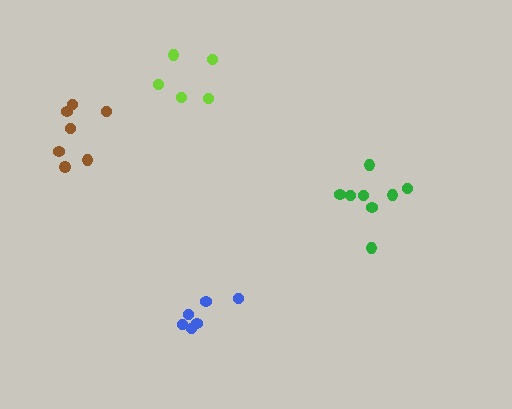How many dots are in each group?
Group 1: 8 dots, Group 2: 7 dots, Group 3: 5 dots, Group 4: 6 dots (26 total).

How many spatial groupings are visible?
There are 4 spatial groupings.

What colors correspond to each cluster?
The clusters are colored: green, brown, lime, blue.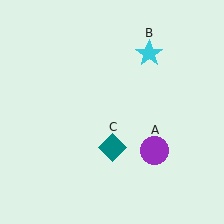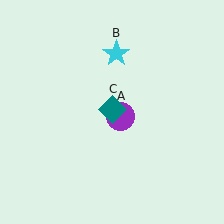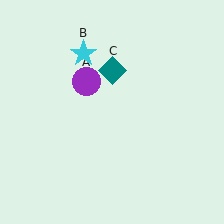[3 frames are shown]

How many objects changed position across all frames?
3 objects changed position: purple circle (object A), cyan star (object B), teal diamond (object C).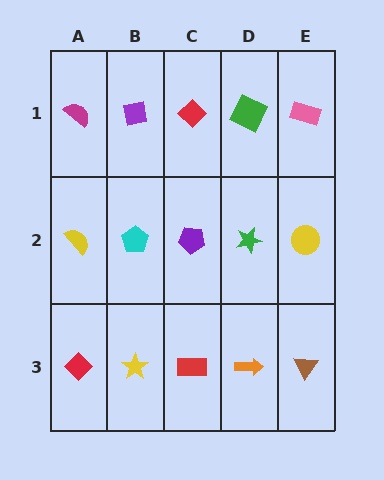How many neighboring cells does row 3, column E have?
2.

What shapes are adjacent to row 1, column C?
A purple pentagon (row 2, column C), a purple square (row 1, column B), a green square (row 1, column D).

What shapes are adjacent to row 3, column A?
A yellow semicircle (row 2, column A), a yellow star (row 3, column B).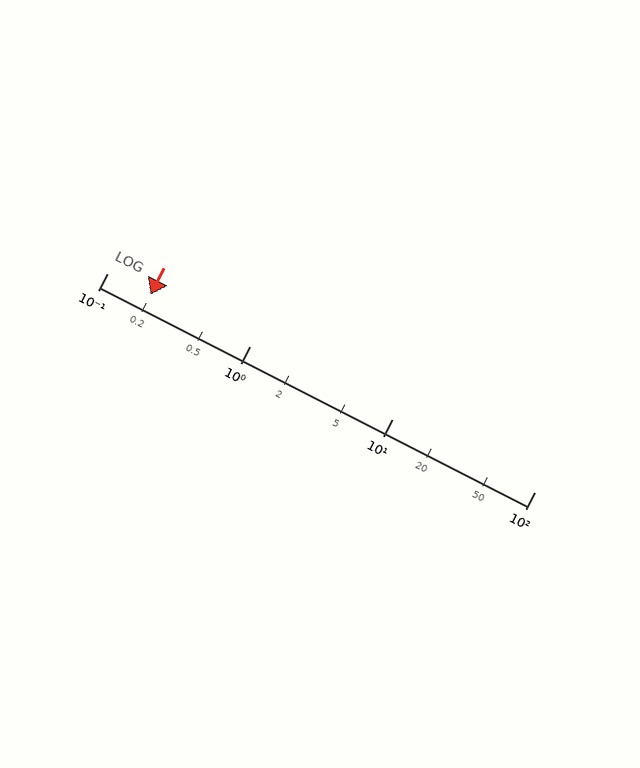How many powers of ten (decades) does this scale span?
The scale spans 3 decades, from 0.1 to 100.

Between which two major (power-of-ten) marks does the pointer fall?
The pointer is between 0.1 and 1.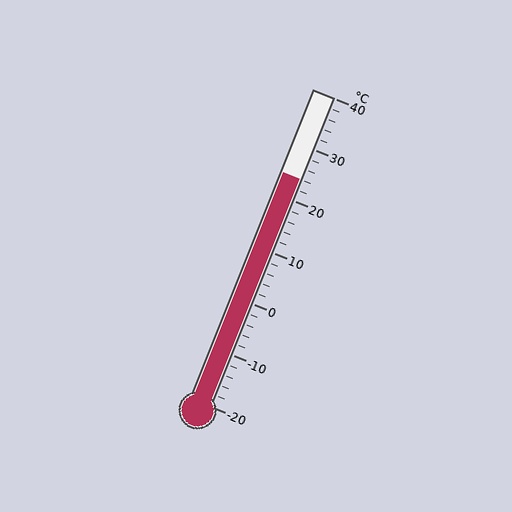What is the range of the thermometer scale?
The thermometer scale ranges from -20°C to 40°C.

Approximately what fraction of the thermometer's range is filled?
The thermometer is filled to approximately 75% of its range.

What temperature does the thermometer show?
The thermometer shows approximately 24°C.